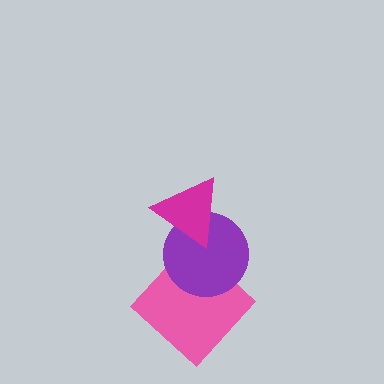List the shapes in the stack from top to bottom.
From top to bottom: the magenta triangle, the purple circle, the pink diamond.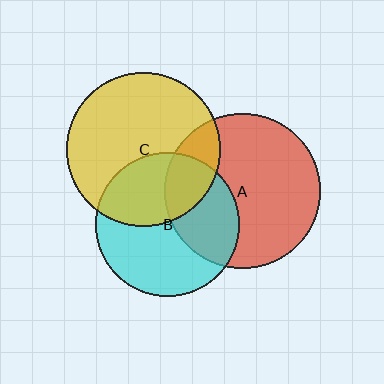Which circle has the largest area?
Circle A (red).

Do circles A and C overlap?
Yes.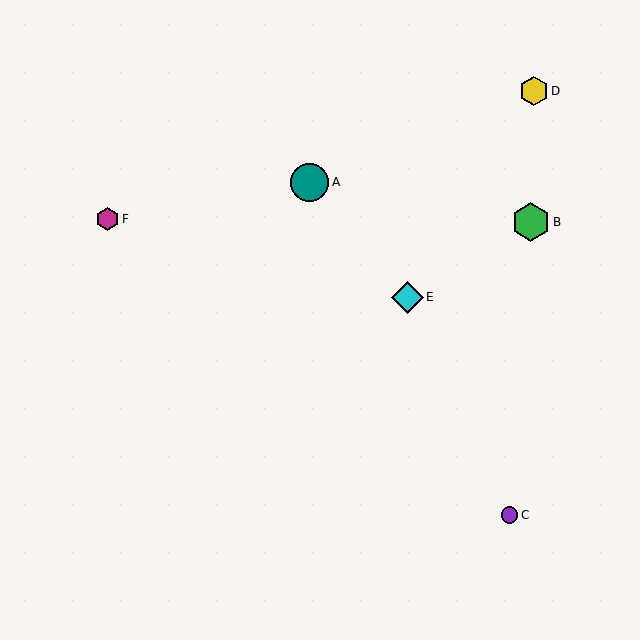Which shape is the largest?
The teal circle (labeled A) is the largest.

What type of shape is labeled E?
Shape E is a cyan diamond.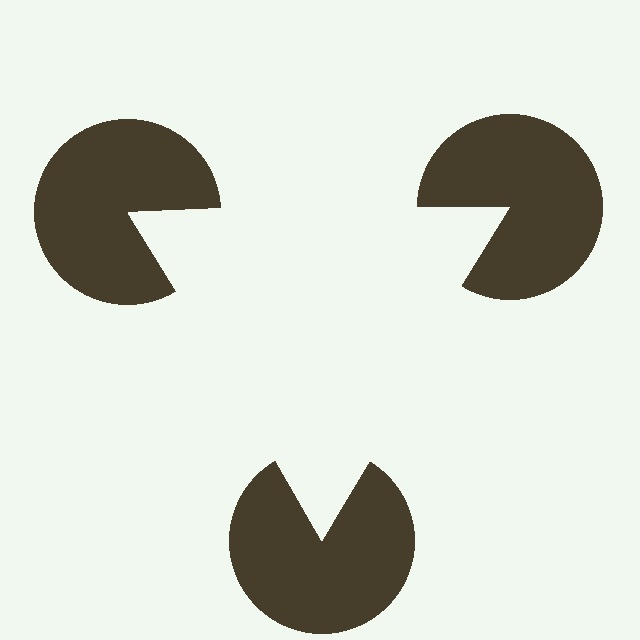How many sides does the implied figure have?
3 sides.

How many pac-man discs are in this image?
There are 3 — one at each vertex of the illusory triangle.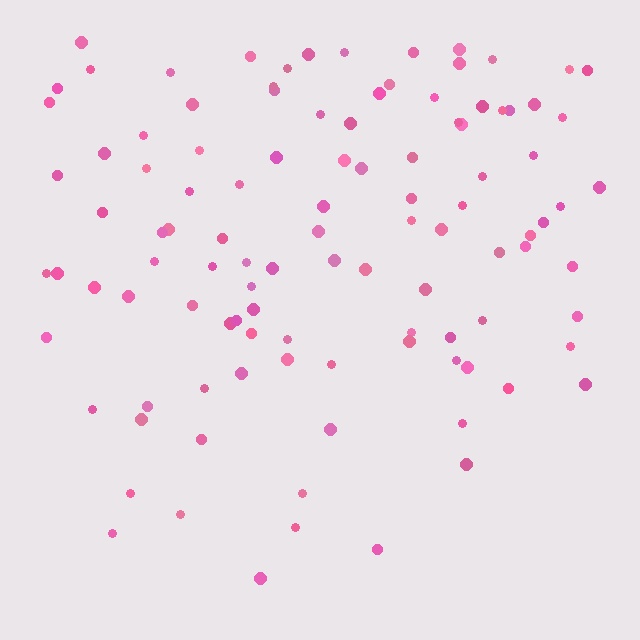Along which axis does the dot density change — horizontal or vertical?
Vertical.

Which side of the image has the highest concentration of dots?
The top.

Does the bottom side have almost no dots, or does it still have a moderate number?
Still a moderate number, just noticeably fewer than the top.